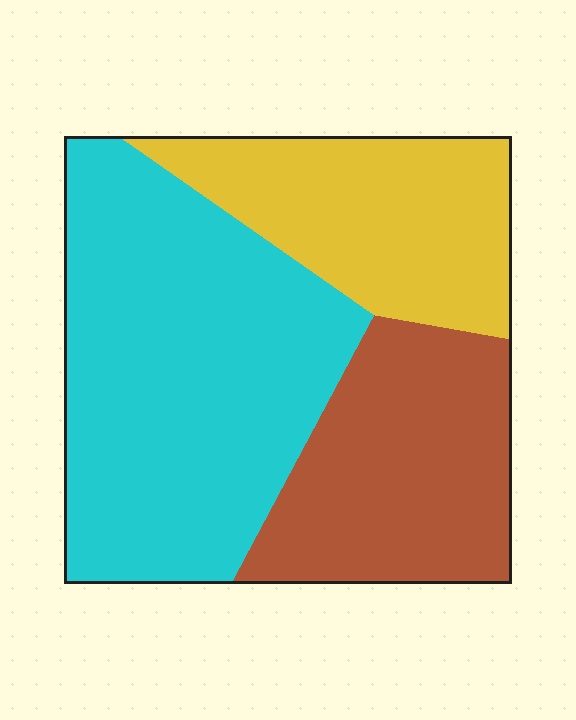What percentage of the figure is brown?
Brown covers around 25% of the figure.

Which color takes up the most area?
Cyan, at roughly 50%.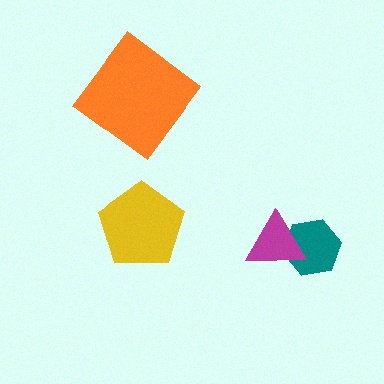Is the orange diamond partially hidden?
No, no other shape covers it.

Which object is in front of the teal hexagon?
The magenta triangle is in front of the teal hexagon.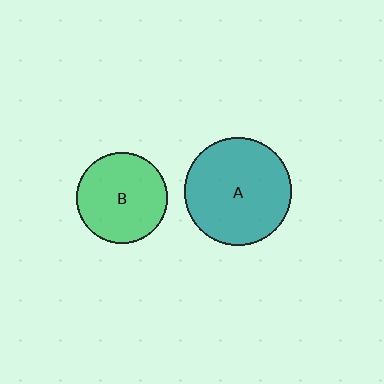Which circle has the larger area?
Circle A (teal).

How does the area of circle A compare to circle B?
Approximately 1.4 times.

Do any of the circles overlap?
No, none of the circles overlap.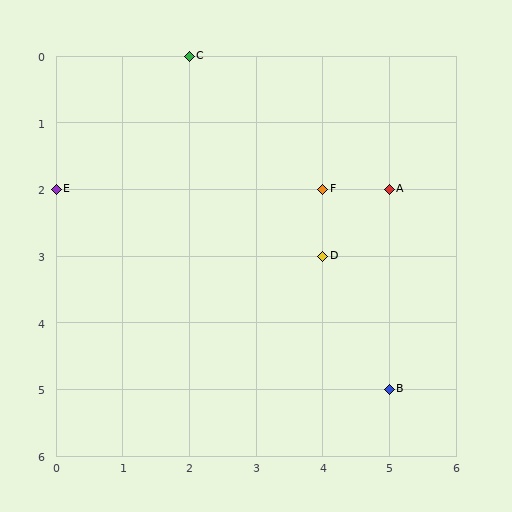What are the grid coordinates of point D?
Point D is at grid coordinates (4, 3).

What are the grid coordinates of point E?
Point E is at grid coordinates (0, 2).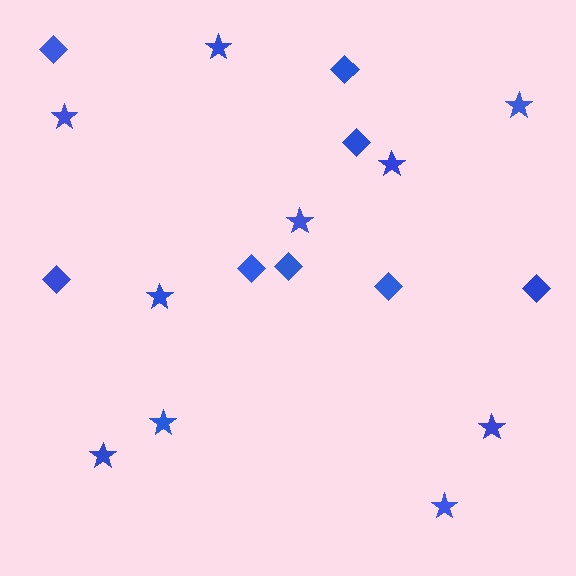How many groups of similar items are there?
There are 2 groups: one group of stars (10) and one group of diamonds (8).